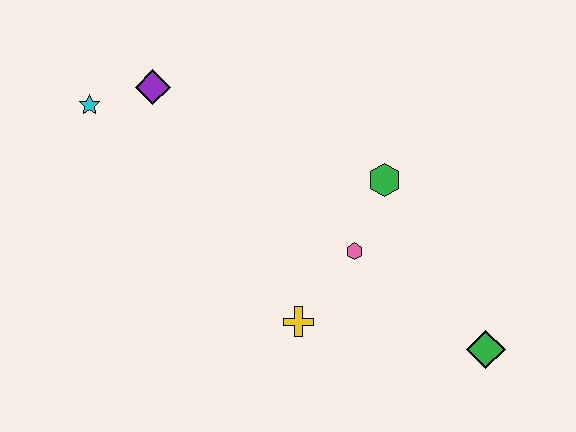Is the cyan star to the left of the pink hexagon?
Yes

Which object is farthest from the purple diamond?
The green diamond is farthest from the purple diamond.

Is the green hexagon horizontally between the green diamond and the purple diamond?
Yes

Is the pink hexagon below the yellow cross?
No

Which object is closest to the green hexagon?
The pink hexagon is closest to the green hexagon.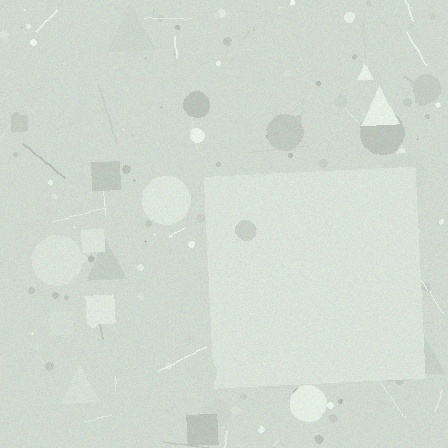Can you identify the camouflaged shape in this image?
The camouflaged shape is a square.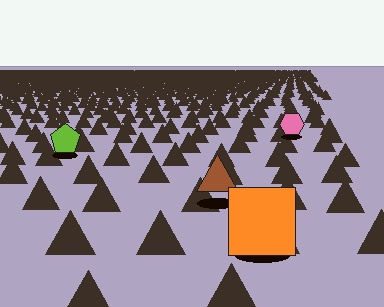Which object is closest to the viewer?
The orange square is closest. The texture marks near it are larger and more spread out.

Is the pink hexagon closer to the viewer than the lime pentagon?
No. The lime pentagon is closer — you can tell from the texture gradient: the ground texture is coarser near it.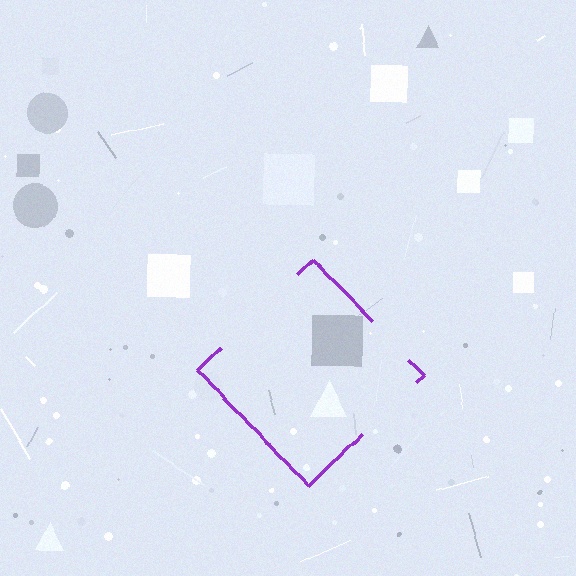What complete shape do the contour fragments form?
The contour fragments form a diamond.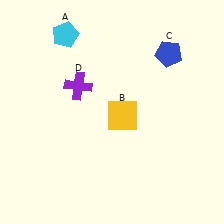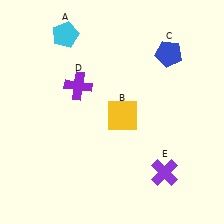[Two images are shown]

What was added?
A purple cross (E) was added in Image 2.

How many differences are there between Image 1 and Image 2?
There is 1 difference between the two images.